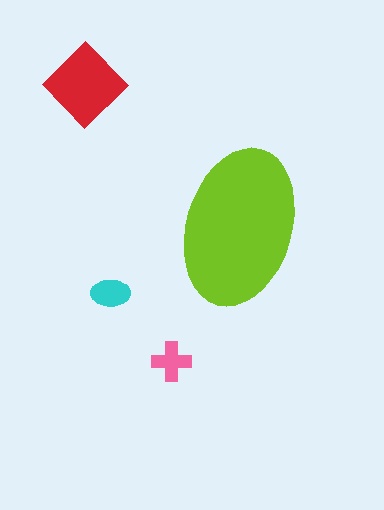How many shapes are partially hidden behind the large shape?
0 shapes are partially hidden.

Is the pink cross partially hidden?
No, the pink cross is fully visible.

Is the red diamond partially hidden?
No, the red diamond is fully visible.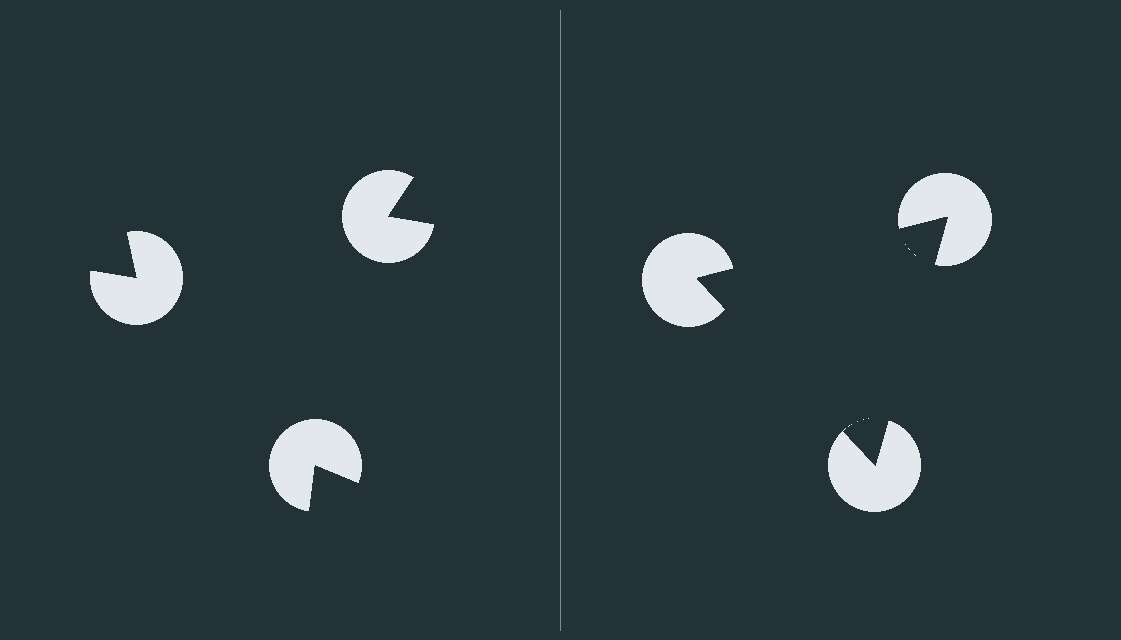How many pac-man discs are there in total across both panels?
6 — 3 on each side.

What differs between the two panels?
The pac-man discs are positioned identically on both sides; only the wedge orientations differ. On the right they align to a triangle; on the left they are misaligned.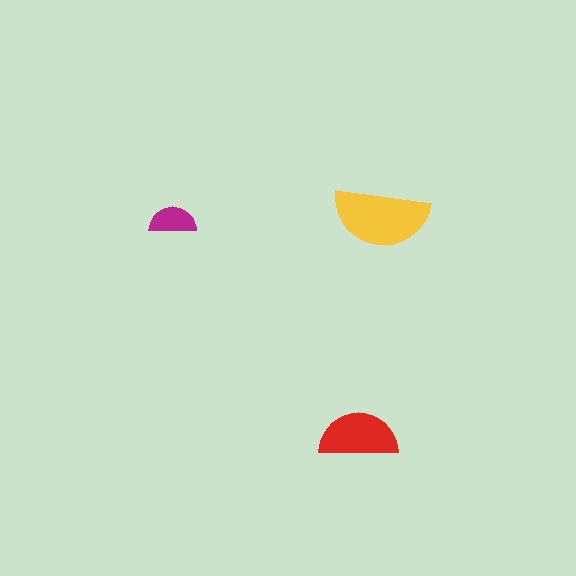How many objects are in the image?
There are 3 objects in the image.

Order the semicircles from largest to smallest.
the yellow one, the red one, the magenta one.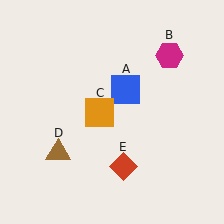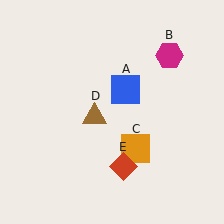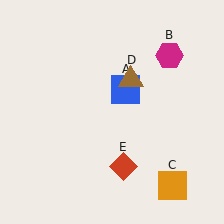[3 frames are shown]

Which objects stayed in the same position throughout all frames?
Blue square (object A) and magenta hexagon (object B) and red diamond (object E) remained stationary.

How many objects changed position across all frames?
2 objects changed position: orange square (object C), brown triangle (object D).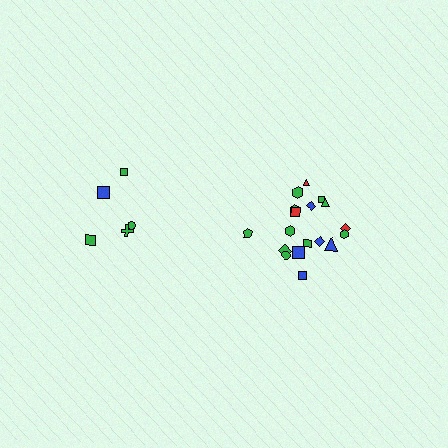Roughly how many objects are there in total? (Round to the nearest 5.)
Roughly 25 objects in total.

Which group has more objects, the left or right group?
The right group.